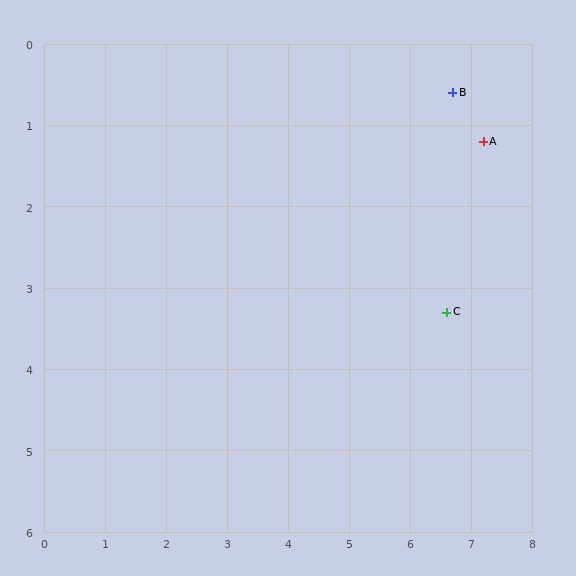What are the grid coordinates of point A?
Point A is at approximately (7.2, 1.2).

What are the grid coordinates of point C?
Point C is at approximately (6.6, 3.3).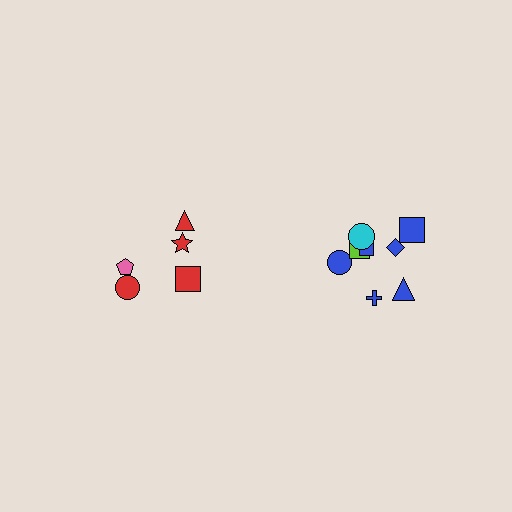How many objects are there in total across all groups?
There are 13 objects.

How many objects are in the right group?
There are 8 objects.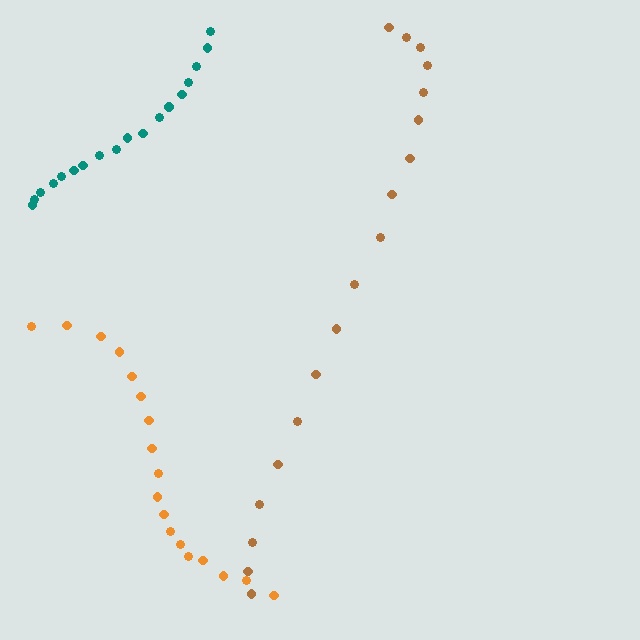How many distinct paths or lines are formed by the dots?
There are 3 distinct paths.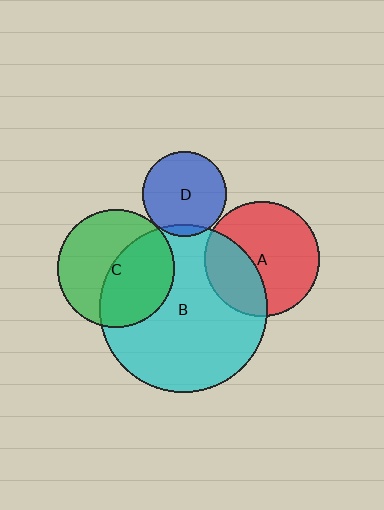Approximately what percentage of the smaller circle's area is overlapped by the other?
Approximately 50%.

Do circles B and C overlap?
Yes.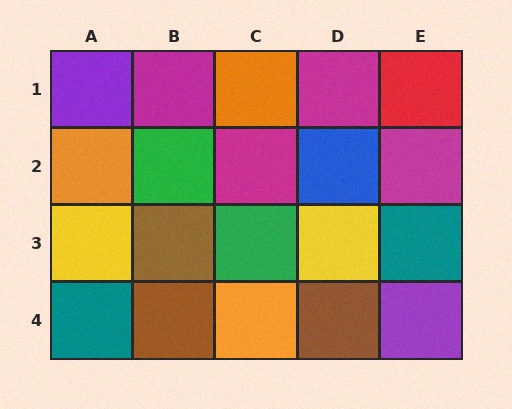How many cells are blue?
1 cell is blue.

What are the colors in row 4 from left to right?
Teal, brown, orange, brown, purple.